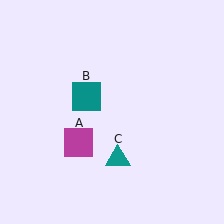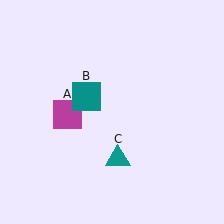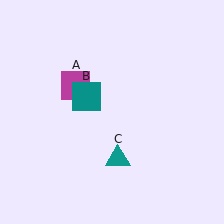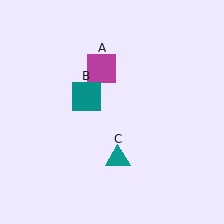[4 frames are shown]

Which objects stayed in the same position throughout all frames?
Teal square (object B) and teal triangle (object C) remained stationary.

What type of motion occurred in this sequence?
The magenta square (object A) rotated clockwise around the center of the scene.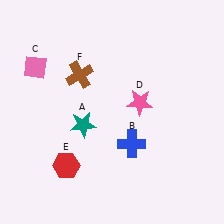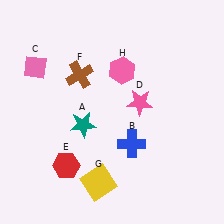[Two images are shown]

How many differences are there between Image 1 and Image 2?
There are 2 differences between the two images.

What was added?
A yellow square (G), a pink hexagon (H) were added in Image 2.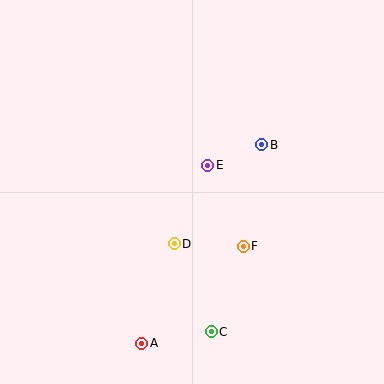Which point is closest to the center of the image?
Point E at (208, 165) is closest to the center.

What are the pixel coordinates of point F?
Point F is at (243, 246).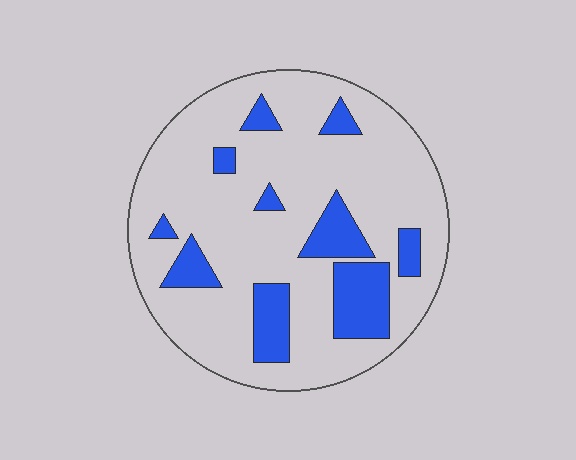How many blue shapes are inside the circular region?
10.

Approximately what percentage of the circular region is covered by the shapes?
Approximately 20%.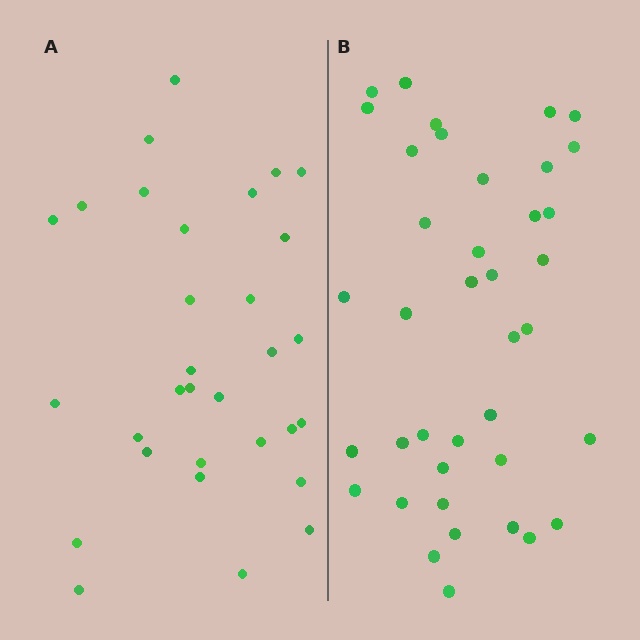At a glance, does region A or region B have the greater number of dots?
Region B (the right region) has more dots.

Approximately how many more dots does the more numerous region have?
Region B has roughly 8 or so more dots than region A.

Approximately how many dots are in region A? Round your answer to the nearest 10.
About 30 dots. (The exact count is 31, which rounds to 30.)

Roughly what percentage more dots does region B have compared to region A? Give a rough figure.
About 25% more.